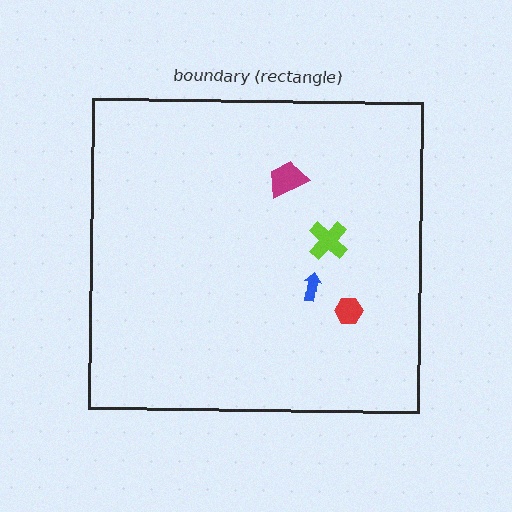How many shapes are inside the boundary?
4 inside, 0 outside.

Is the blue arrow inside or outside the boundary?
Inside.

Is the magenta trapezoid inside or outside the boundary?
Inside.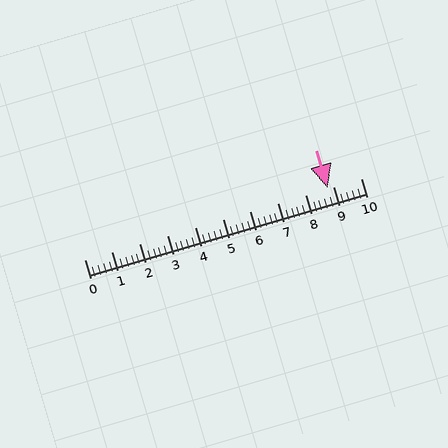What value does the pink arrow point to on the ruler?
The pink arrow points to approximately 8.8.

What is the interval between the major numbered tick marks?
The major tick marks are spaced 1 units apart.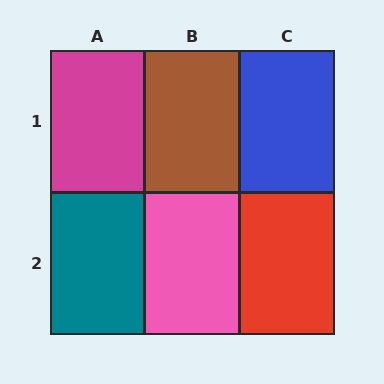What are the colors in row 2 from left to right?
Teal, pink, red.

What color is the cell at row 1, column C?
Blue.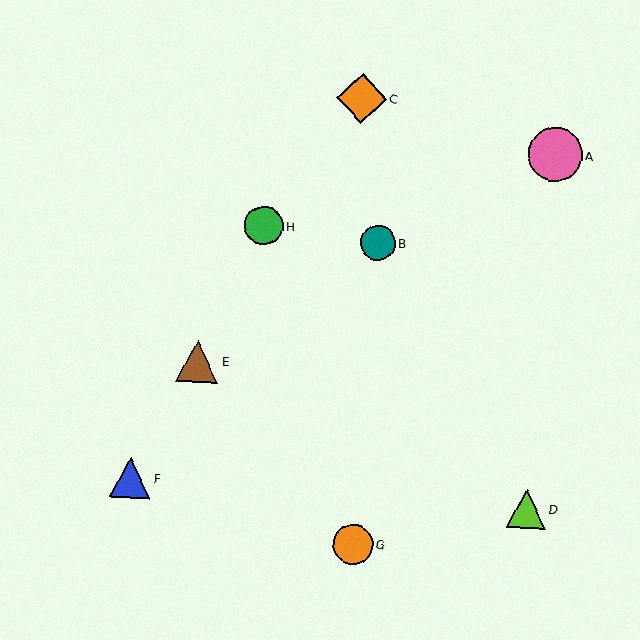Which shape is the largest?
The pink circle (labeled A) is the largest.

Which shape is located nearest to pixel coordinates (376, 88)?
The orange diamond (labeled C) at (362, 98) is nearest to that location.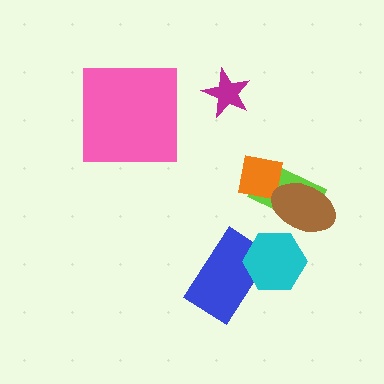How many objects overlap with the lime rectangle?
2 objects overlap with the lime rectangle.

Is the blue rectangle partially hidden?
Yes, it is partially covered by another shape.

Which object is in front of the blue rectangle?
The cyan hexagon is in front of the blue rectangle.